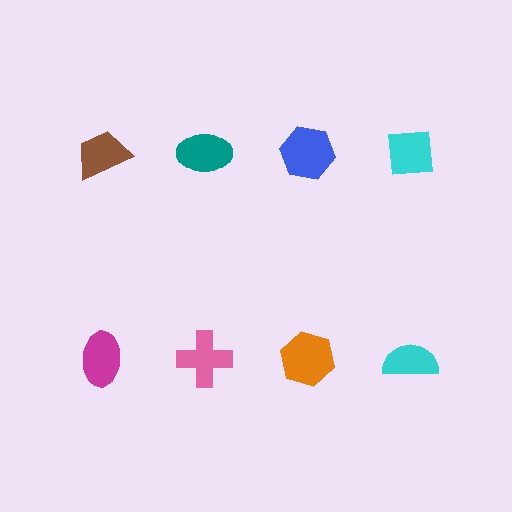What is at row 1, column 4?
A cyan square.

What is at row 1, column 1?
A brown trapezoid.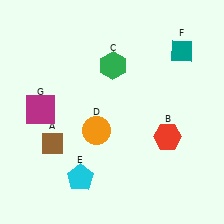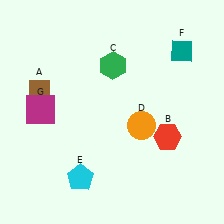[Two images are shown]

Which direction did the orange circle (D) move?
The orange circle (D) moved right.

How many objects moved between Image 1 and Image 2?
2 objects moved between the two images.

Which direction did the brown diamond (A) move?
The brown diamond (A) moved up.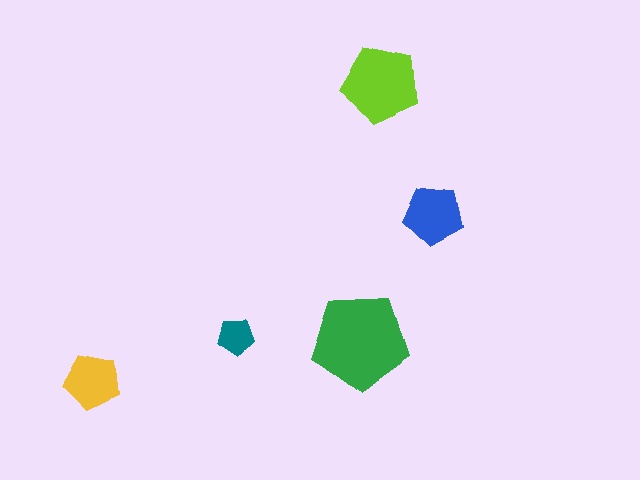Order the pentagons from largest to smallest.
the green one, the lime one, the blue one, the yellow one, the teal one.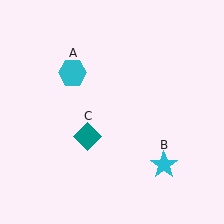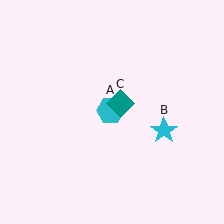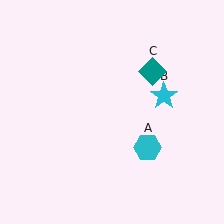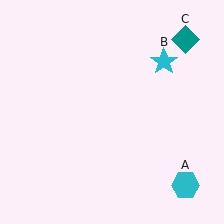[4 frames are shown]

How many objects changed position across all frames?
3 objects changed position: cyan hexagon (object A), cyan star (object B), teal diamond (object C).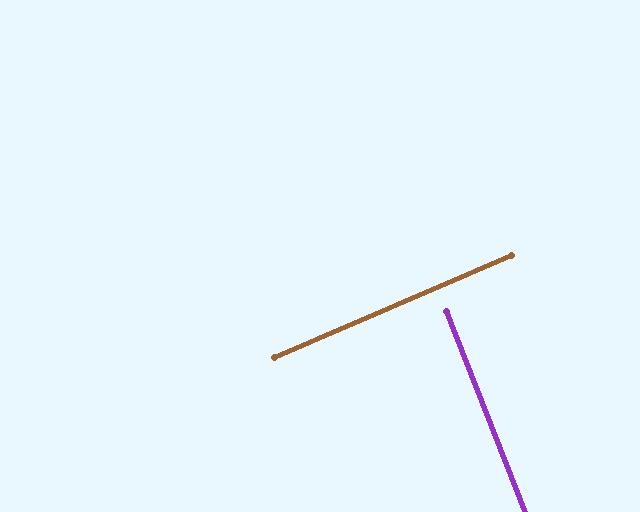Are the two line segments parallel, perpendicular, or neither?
Perpendicular — they meet at approximately 88°.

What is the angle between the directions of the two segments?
Approximately 88 degrees.